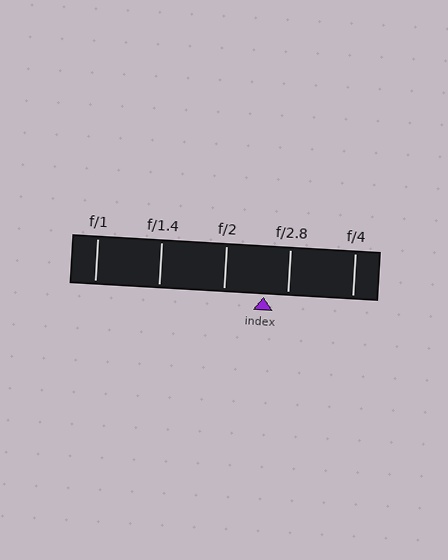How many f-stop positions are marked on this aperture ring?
There are 5 f-stop positions marked.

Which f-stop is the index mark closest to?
The index mark is closest to f/2.8.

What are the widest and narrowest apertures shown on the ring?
The widest aperture shown is f/1 and the narrowest is f/4.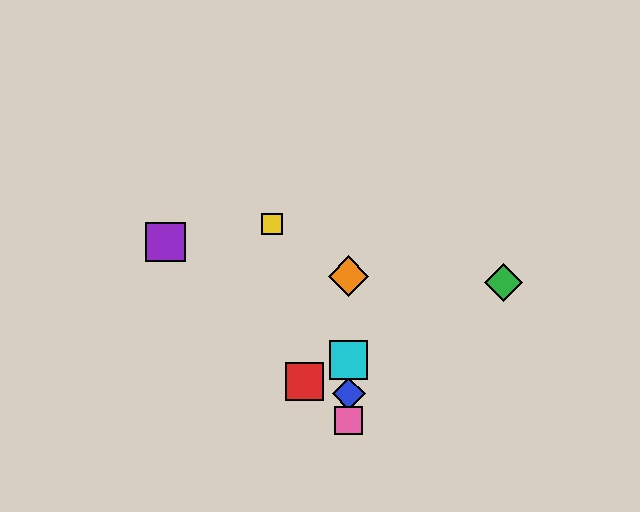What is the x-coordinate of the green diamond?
The green diamond is at x≈504.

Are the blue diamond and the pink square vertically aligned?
Yes, both are at x≈349.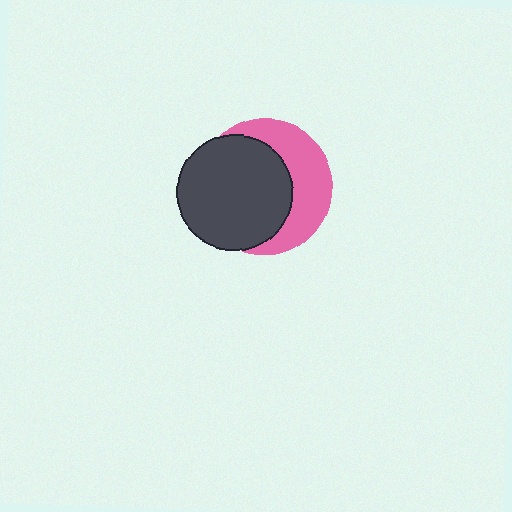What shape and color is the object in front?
The object in front is a dark gray circle.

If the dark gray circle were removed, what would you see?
You would see the complete pink circle.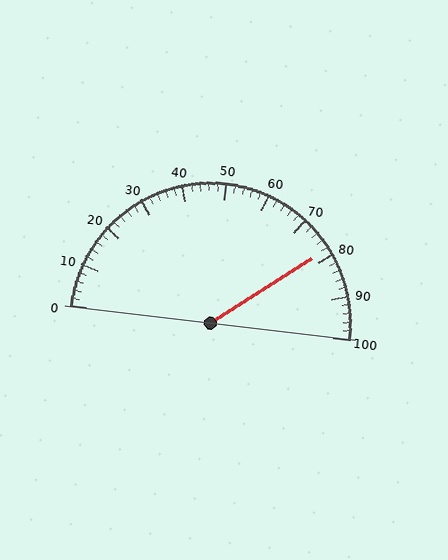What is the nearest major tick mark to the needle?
The nearest major tick mark is 80.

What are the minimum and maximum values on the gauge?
The gauge ranges from 0 to 100.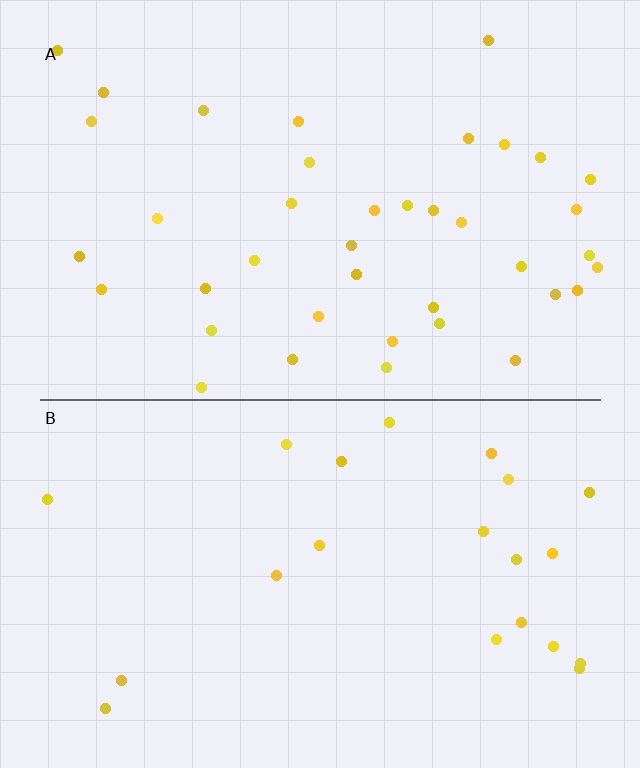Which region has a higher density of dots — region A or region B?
A (the top).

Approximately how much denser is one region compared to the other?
Approximately 1.8× — region A over region B.